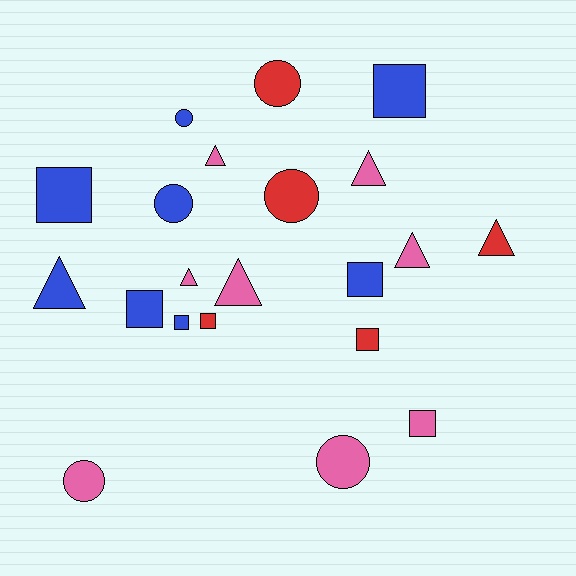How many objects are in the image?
There are 21 objects.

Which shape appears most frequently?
Square, with 8 objects.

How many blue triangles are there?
There is 1 blue triangle.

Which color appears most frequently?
Pink, with 8 objects.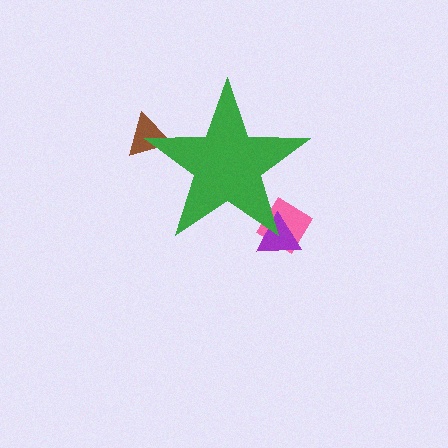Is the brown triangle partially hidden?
Yes, the brown triangle is partially hidden behind the green star.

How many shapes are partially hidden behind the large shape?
3 shapes are partially hidden.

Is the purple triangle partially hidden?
Yes, the purple triangle is partially hidden behind the green star.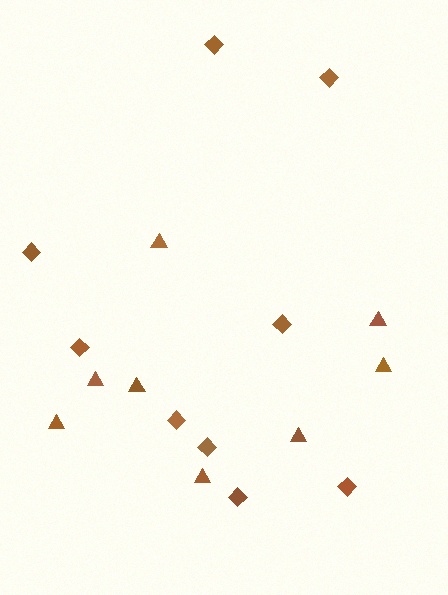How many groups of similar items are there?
There are 2 groups: one group of diamonds (9) and one group of triangles (8).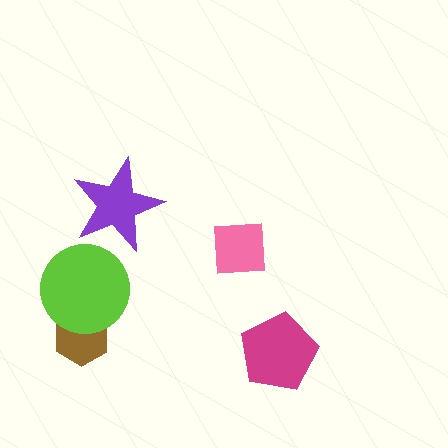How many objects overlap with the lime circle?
1 object overlaps with the lime circle.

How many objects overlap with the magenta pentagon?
0 objects overlap with the magenta pentagon.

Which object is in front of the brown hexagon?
The lime circle is in front of the brown hexagon.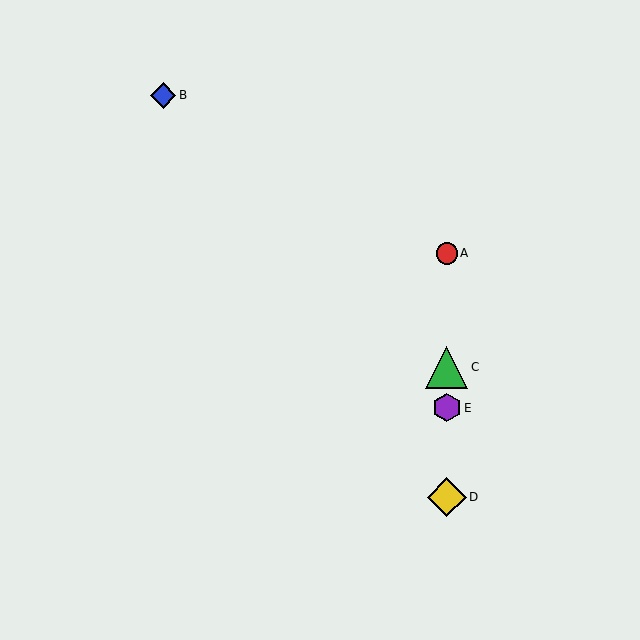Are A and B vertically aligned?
No, A is at x≈447 and B is at x≈163.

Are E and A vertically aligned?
Yes, both are at x≈447.